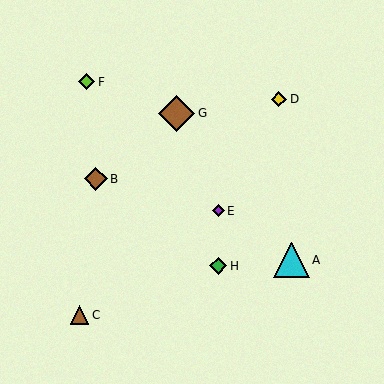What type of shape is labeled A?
Shape A is a cyan triangle.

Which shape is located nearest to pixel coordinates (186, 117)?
The brown diamond (labeled G) at (177, 113) is nearest to that location.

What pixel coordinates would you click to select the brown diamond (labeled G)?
Click at (177, 113) to select the brown diamond G.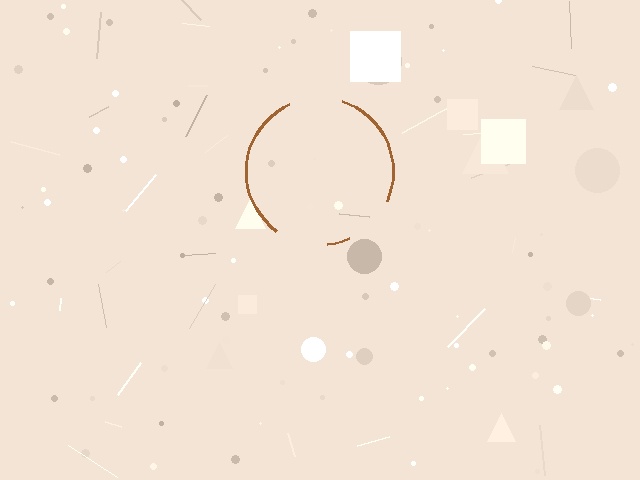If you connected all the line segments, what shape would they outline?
They would outline a circle.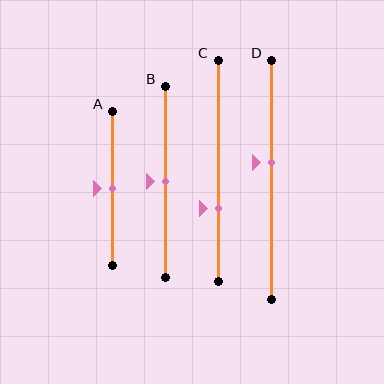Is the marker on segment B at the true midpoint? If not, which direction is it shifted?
Yes, the marker on segment B is at the true midpoint.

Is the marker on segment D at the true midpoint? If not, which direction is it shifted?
No, the marker on segment D is shifted upward by about 7% of the segment length.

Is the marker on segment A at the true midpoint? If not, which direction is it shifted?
Yes, the marker on segment A is at the true midpoint.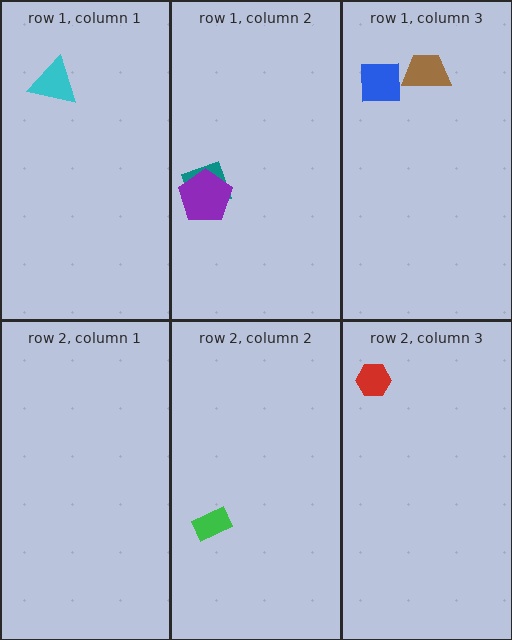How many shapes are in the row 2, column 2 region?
1.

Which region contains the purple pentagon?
The row 1, column 2 region.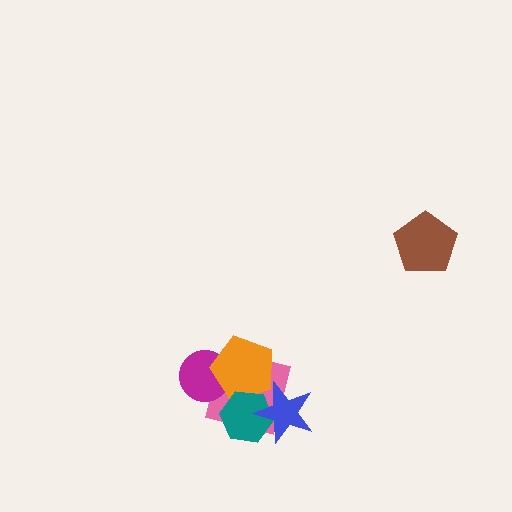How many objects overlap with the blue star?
3 objects overlap with the blue star.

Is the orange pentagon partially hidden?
Yes, it is partially covered by another shape.